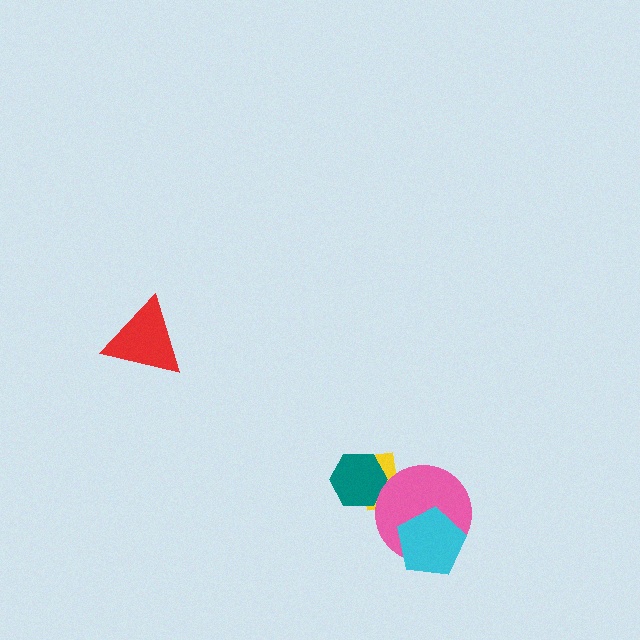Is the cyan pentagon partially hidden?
No, no other shape covers it.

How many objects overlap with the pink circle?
2 objects overlap with the pink circle.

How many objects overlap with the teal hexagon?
1 object overlaps with the teal hexagon.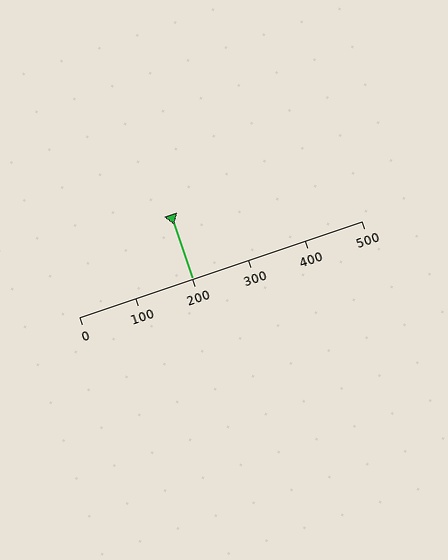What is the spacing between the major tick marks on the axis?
The major ticks are spaced 100 apart.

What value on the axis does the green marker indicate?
The marker indicates approximately 200.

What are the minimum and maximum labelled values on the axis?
The axis runs from 0 to 500.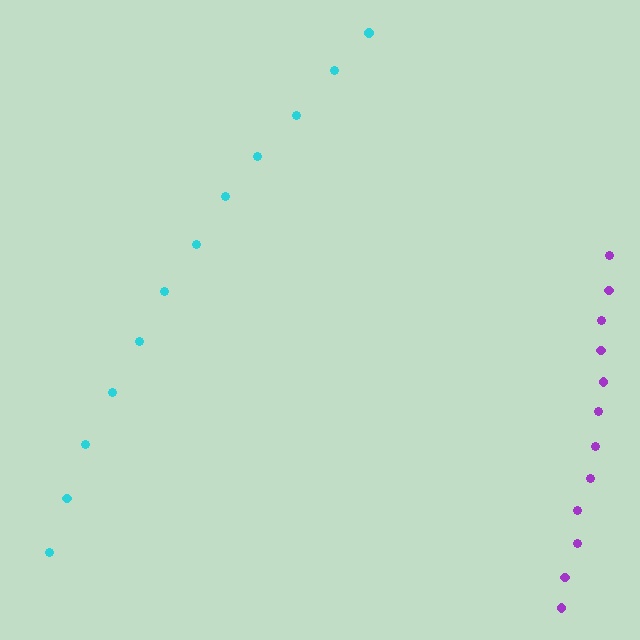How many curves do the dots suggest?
There are 2 distinct paths.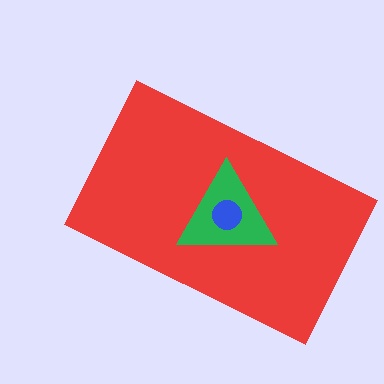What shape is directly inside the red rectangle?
The green triangle.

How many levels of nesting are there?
3.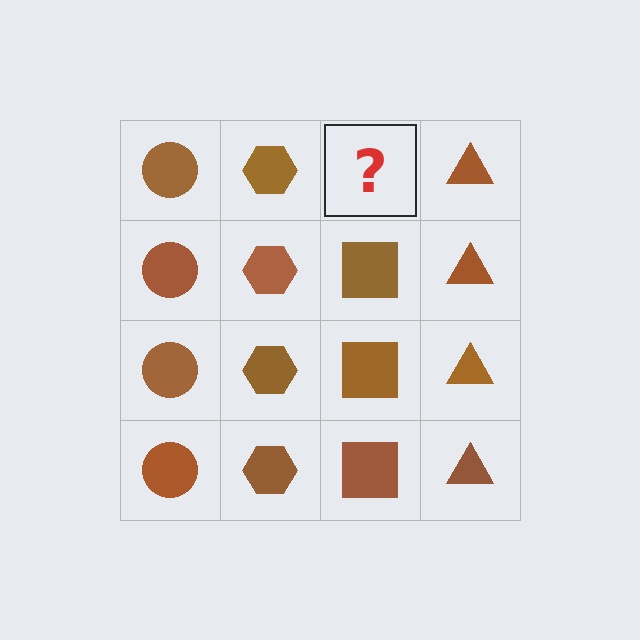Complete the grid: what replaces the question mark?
The question mark should be replaced with a brown square.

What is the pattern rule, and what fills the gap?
The rule is that each column has a consistent shape. The gap should be filled with a brown square.